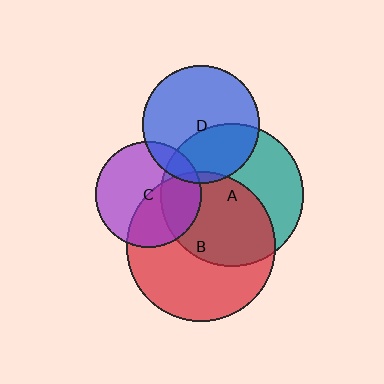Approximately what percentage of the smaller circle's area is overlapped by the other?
Approximately 45%.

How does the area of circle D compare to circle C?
Approximately 1.2 times.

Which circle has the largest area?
Circle B (red).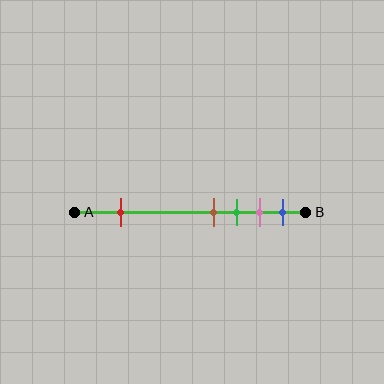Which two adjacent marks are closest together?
The brown and green marks are the closest adjacent pair.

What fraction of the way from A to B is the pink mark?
The pink mark is approximately 80% (0.8) of the way from A to B.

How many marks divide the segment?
There are 5 marks dividing the segment.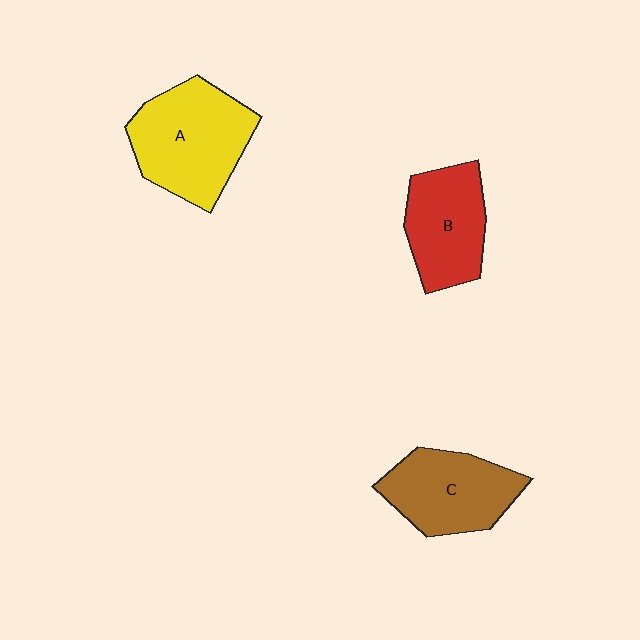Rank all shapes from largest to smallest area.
From largest to smallest: A (yellow), C (brown), B (red).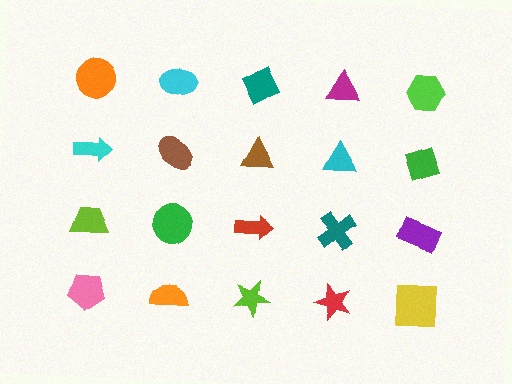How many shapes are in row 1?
5 shapes.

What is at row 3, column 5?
A purple rectangle.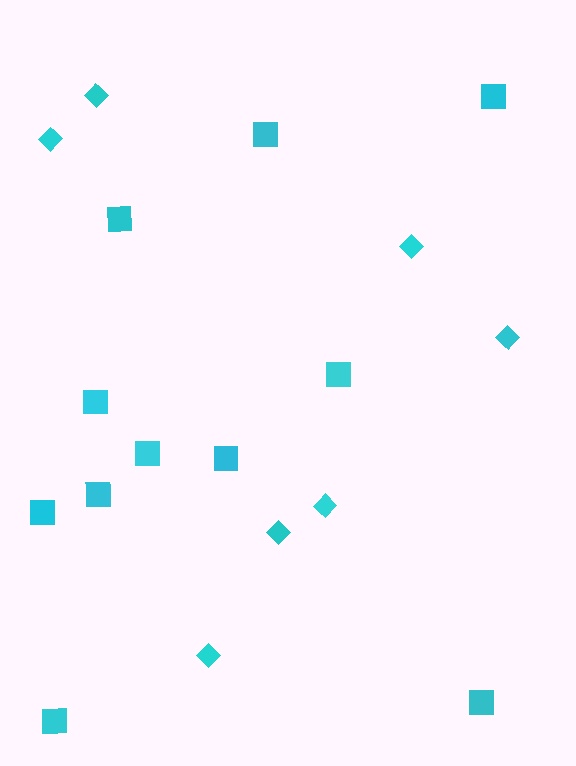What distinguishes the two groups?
There are 2 groups: one group of squares (11) and one group of diamonds (7).